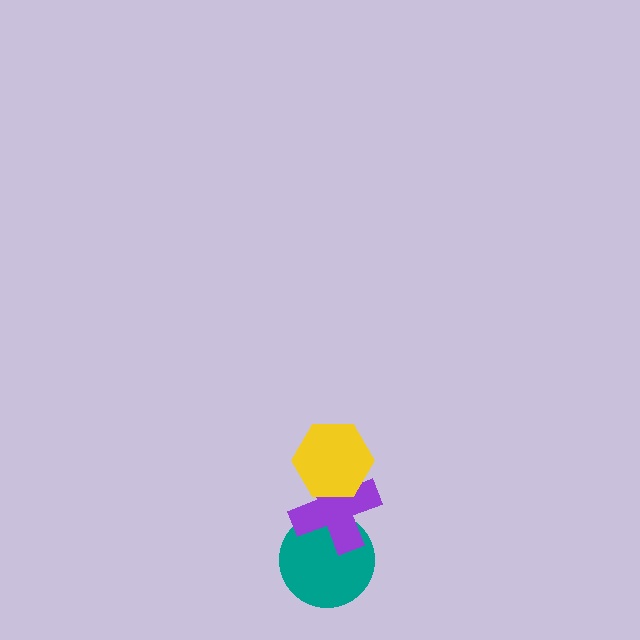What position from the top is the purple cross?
The purple cross is 2nd from the top.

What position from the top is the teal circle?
The teal circle is 3rd from the top.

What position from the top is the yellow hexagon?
The yellow hexagon is 1st from the top.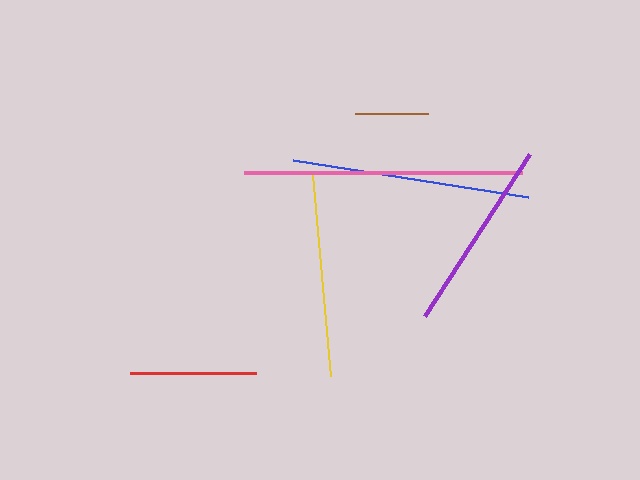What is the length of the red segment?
The red segment is approximately 126 pixels long.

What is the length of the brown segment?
The brown segment is approximately 72 pixels long.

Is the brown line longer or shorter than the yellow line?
The yellow line is longer than the brown line.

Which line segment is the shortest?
The brown line is the shortest at approximately 72 pixels.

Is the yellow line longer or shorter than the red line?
The yellow line is longer than the red line.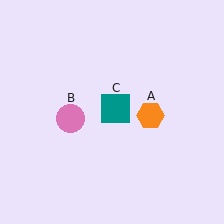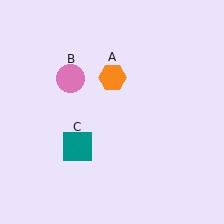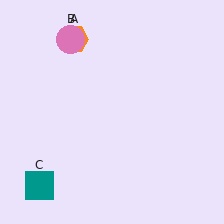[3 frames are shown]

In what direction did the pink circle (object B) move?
The pink circle (object B) moved up.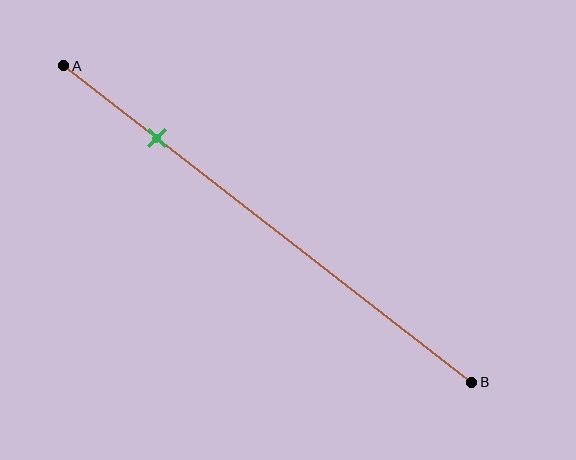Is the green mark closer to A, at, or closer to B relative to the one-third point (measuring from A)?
The green mark is closer to point A than the one-third point of segment AB.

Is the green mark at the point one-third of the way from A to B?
No, the mark is at about 25% from A, not at the 33% one-third point.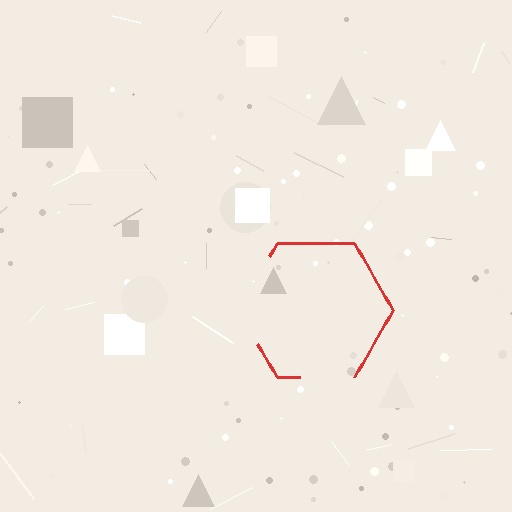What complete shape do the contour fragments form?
The contour fragments form a hexagon.